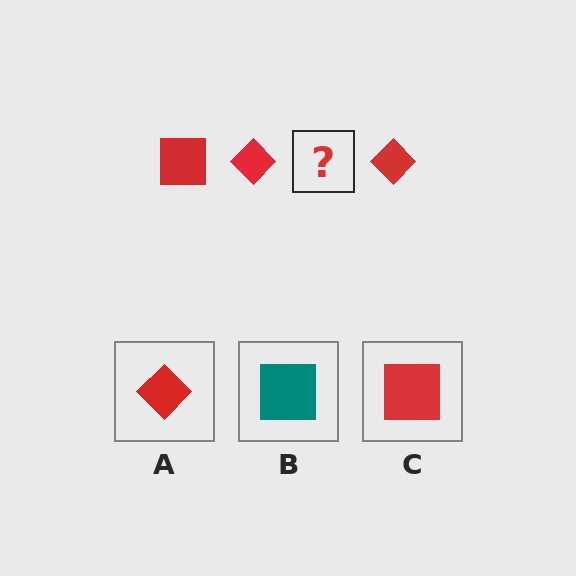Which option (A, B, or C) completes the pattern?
C.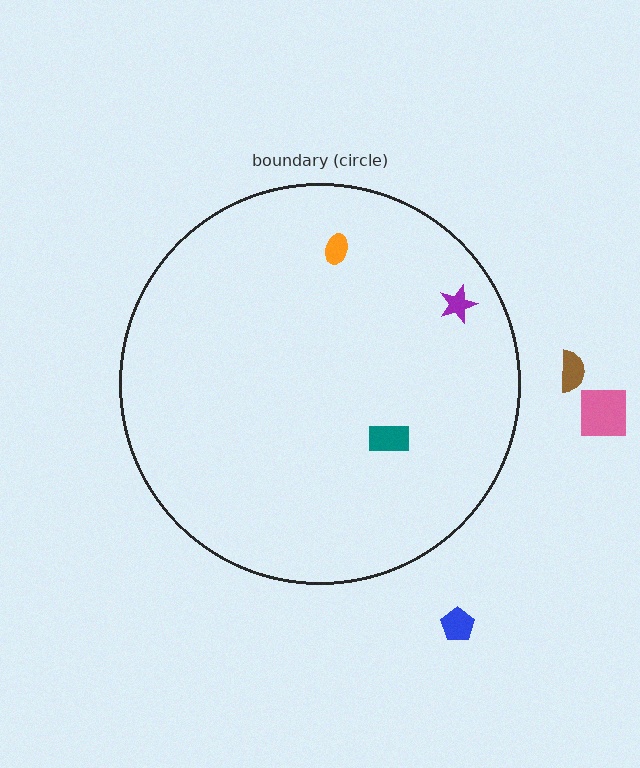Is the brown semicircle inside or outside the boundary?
Outside.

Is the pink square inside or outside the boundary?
Outside.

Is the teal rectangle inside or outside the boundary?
Inside.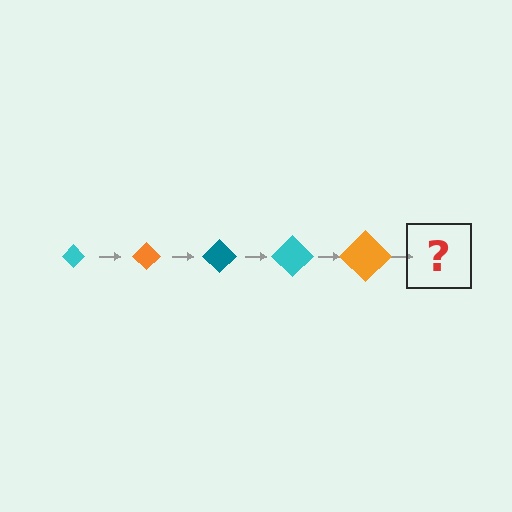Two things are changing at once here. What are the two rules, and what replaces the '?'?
The two rules are that the diamond grows larger each step and the color cycles through cyan, orange, and teal. The '?' should be a teal diamond, larger than the previous one.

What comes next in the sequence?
The next element should be a teal diamond, larger than the previous one.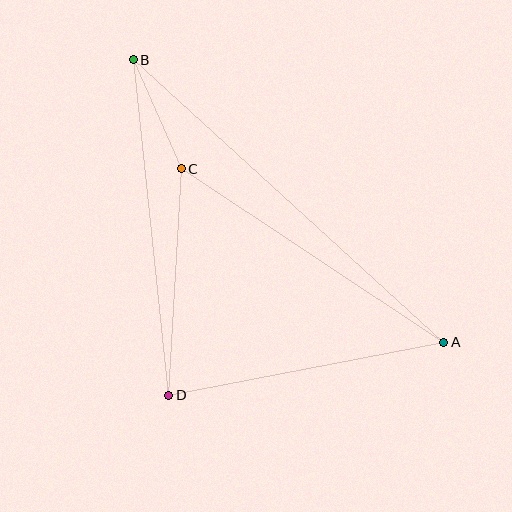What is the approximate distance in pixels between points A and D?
The distance between A and D is approximately 280 pixels.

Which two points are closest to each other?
Points B and C are closest to each other.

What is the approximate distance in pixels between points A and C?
The distance between A and C is approximately 315 pixels.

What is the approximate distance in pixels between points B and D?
The distance between B and D is approximately 337 pixels.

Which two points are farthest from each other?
Points A and B are farthest from each other.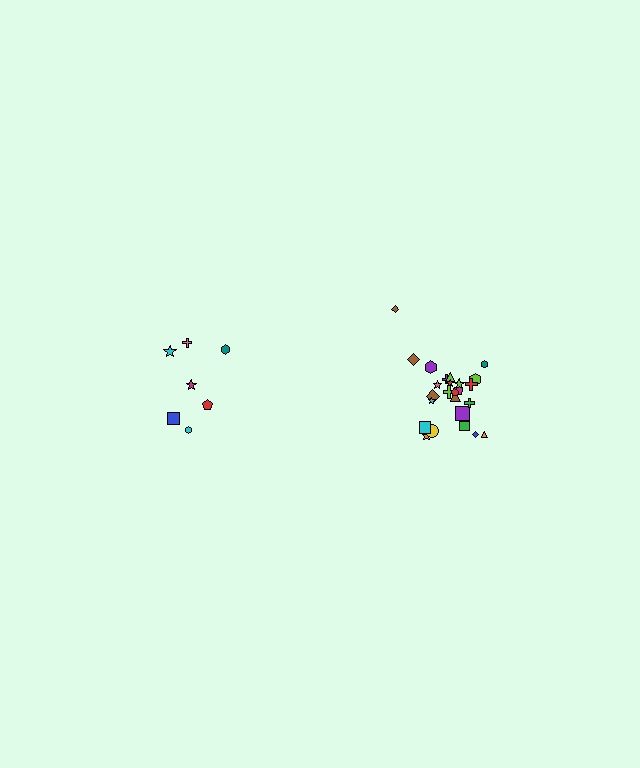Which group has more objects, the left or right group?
The right group.